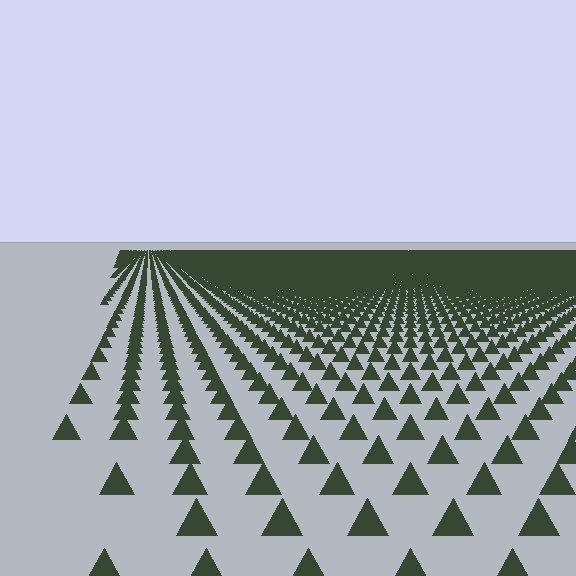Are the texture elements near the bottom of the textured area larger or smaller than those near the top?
Larger. Near the bottom, elements are closer to the viewer and appear at a bigger on-screen size.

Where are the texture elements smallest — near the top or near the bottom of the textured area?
Near the top.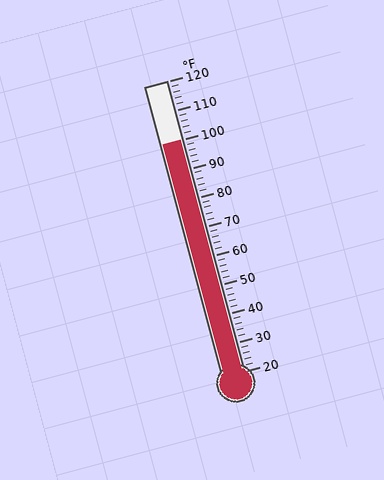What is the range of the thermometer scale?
The thermometer scale ranges from 20°F to 120°F.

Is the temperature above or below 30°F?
The temperature is above 30°F.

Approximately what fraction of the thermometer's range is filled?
The thermometer is filled to approximately 80% of its range.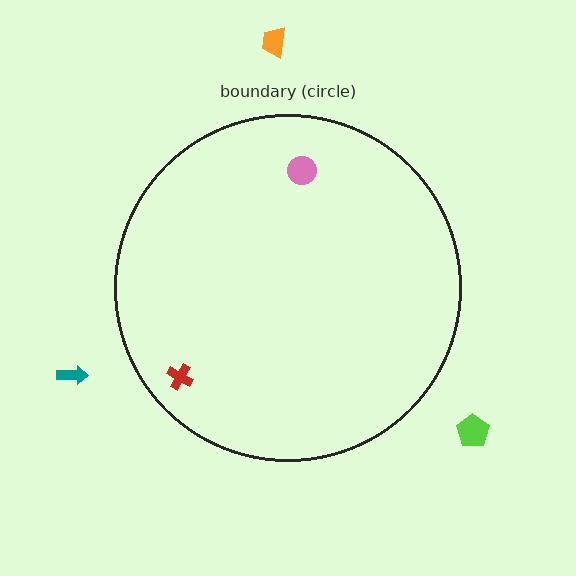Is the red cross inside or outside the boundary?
Inside.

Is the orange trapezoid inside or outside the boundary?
Outside.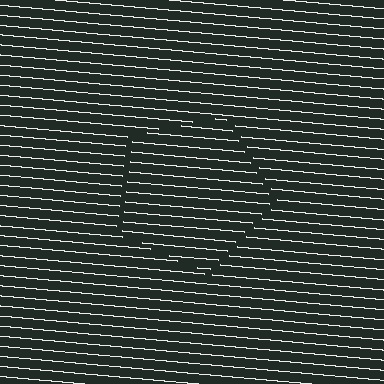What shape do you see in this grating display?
An illusory pentagon. The interior of the shape contains the same grating, shifted by half a period — the contour is defined by the phase discontinuity where line-ends from the inner and outer gratings abut.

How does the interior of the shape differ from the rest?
The interior of the shape contains the same grating, shifted by half a period — the contour is defined by the phase discontinuity where line-ends from the inner and outer gratings abut.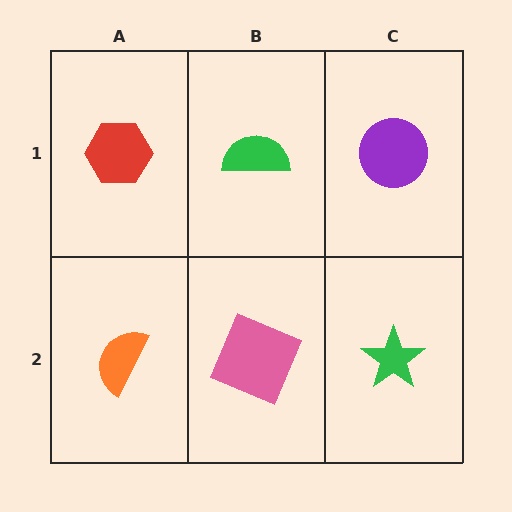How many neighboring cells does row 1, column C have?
2.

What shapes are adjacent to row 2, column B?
A green semicircle (row 1, column B), an orange semicircle (row 2, column A), a green star (row 2, column C).